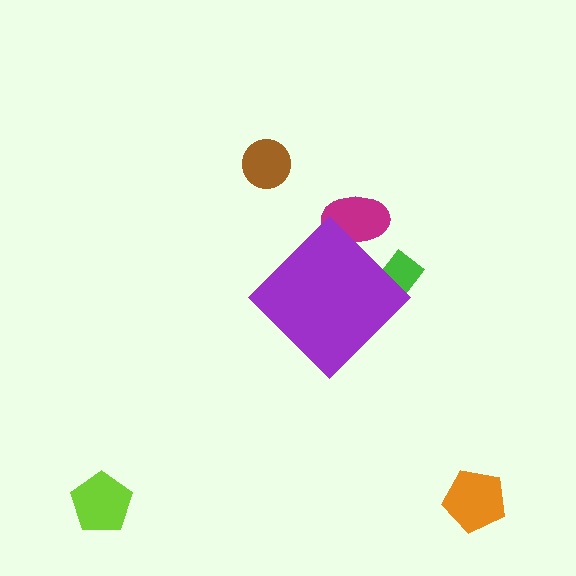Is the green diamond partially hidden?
Yes, the green diamond is partially hidden behind the purple diamond.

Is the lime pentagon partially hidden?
No, the lime pentagon is fully visible.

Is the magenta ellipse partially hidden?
Yes, the magenta ellipse is partially hidden behind the purple diamond.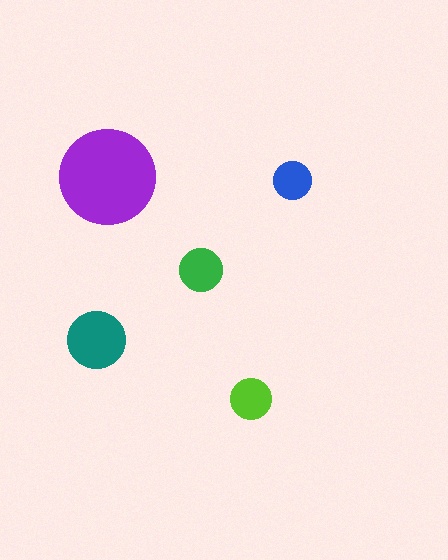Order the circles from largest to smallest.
the purple one, the teal one, the green one, the lime one, the blue one.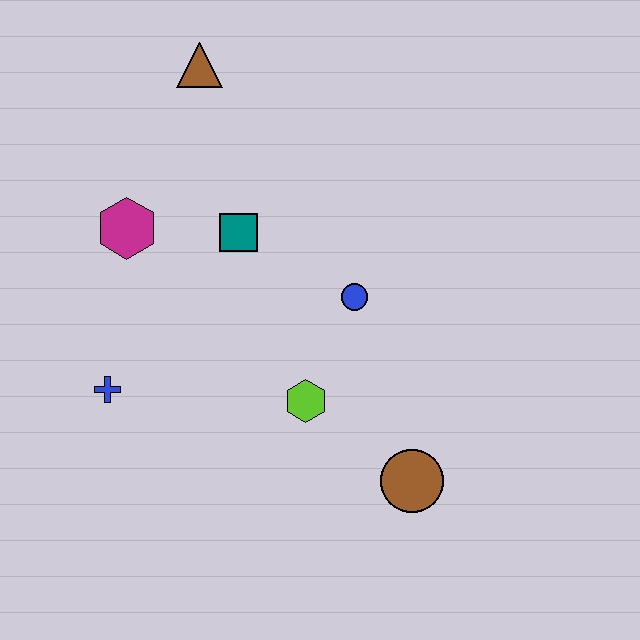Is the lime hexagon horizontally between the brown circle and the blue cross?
Yes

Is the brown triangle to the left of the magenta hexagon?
No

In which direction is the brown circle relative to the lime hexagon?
The brown circle is to the right of the lime hexagon.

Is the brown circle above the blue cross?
No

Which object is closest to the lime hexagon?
The blue circle is closest to the lime hexagon.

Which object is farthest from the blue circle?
The brown triangle is farthest from the blue circle.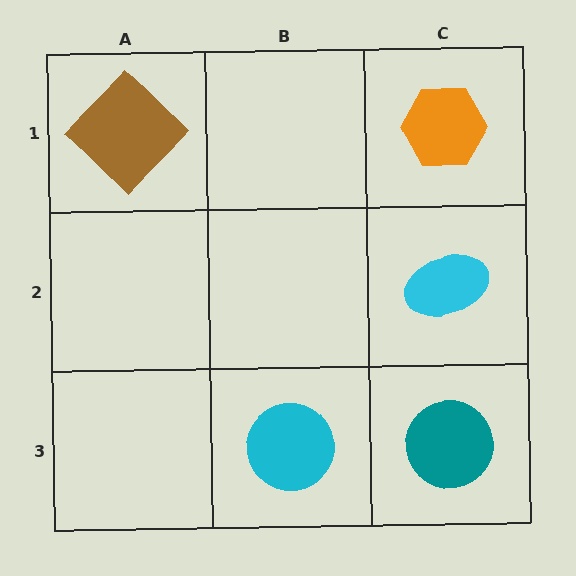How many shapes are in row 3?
2 shapes.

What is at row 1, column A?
A brown diamond.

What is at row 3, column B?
A cyan circle.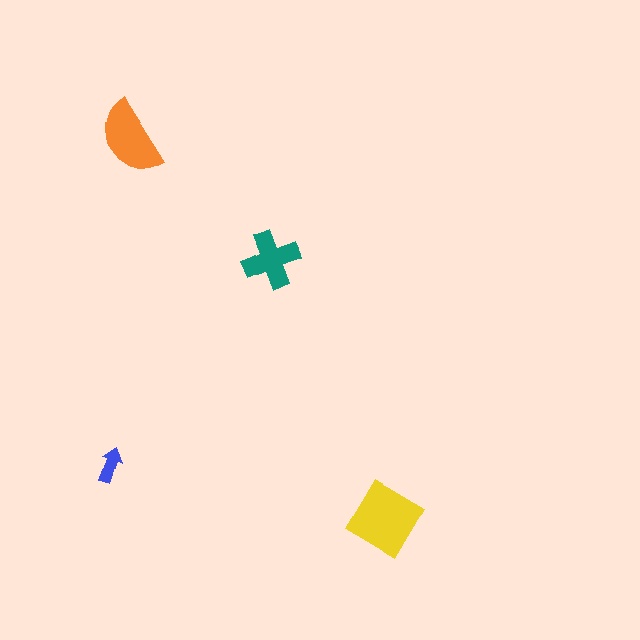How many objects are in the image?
There are 4 objects in the image.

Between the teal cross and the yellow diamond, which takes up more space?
The yellow diamond.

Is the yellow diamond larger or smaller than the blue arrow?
Larger.